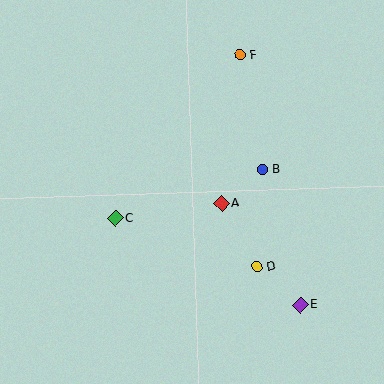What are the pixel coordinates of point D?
Point D is at (257, 267).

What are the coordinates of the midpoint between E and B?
The midpoint between E and B is at (281, 237).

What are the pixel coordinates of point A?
Point A is at (222, 203).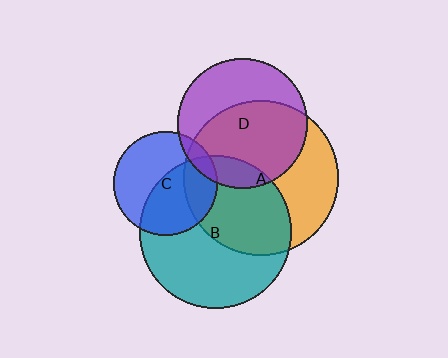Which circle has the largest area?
Circle A (orange).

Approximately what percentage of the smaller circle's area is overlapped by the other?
Approximately 60%.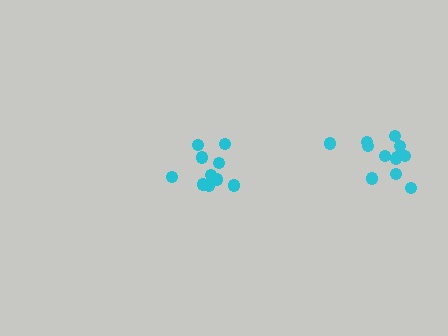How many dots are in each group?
Group 1: 10 dots, Group 2: 12 dots (22 total).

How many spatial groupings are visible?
There are 2 spatial groupings.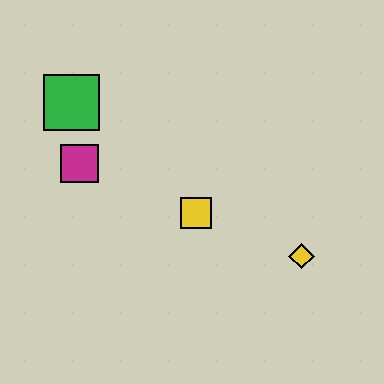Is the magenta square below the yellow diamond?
No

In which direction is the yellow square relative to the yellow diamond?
The yellow square is to the left of the yellow diamond.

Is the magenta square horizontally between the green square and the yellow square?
Yes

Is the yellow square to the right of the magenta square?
Yes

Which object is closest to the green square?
The magenta square is closest to the green square.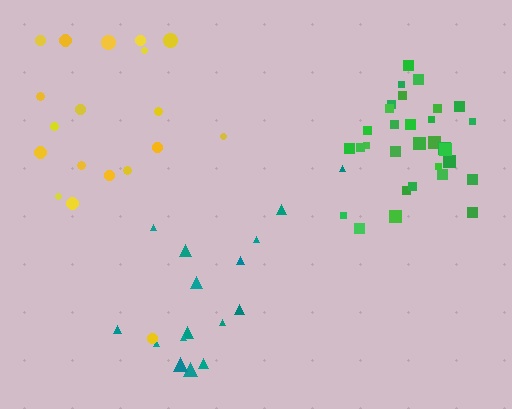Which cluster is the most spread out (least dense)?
Teal.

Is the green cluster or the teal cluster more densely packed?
Green.